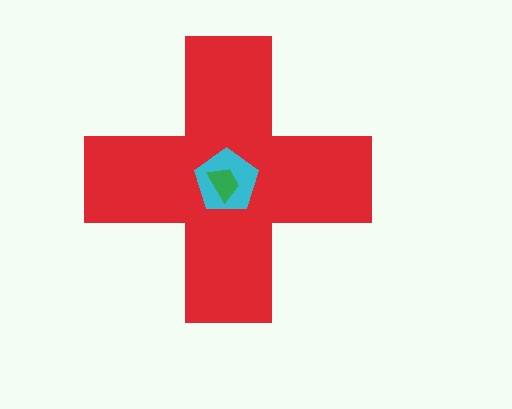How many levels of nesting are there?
3.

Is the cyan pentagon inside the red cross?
Yes.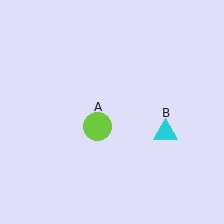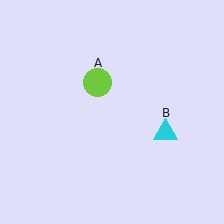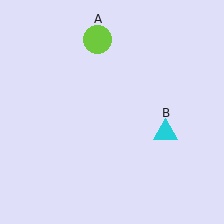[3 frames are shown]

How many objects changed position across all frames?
1 object changed position: lime circle (object A).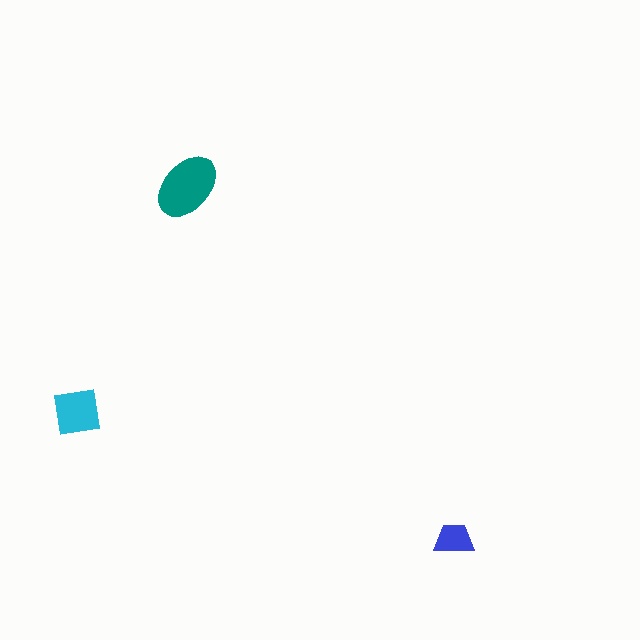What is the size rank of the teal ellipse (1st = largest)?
1st.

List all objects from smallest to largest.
The blue trapezoid, the cyan square, the teal ellipse.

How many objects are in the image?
There are 3 objects in the image.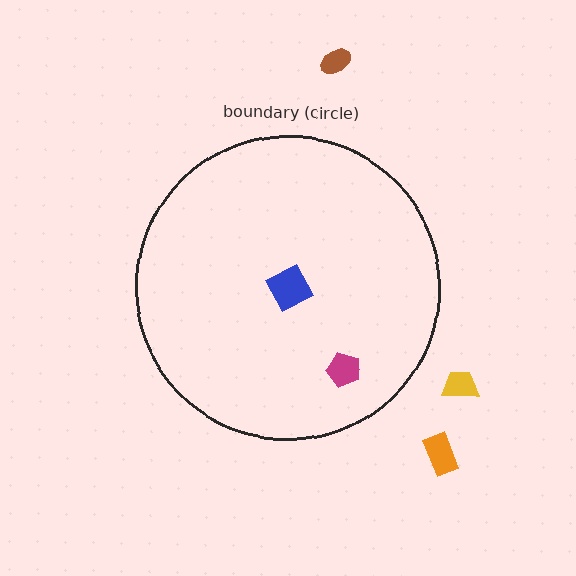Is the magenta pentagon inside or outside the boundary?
Inside.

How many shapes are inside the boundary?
2 inside, 3 outside.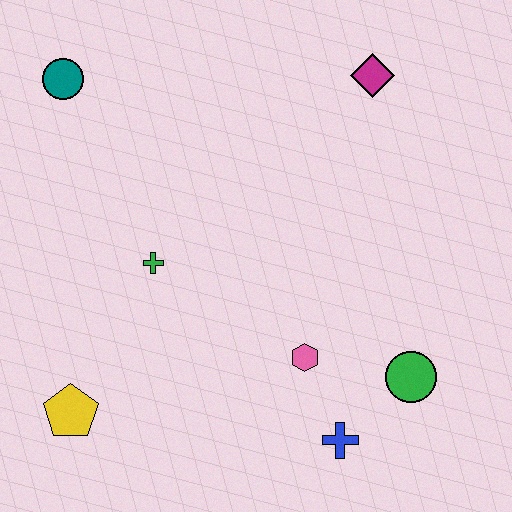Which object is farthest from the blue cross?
The teal circle is farthest from the blue cross.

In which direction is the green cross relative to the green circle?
The green cross is to the left of the green circle.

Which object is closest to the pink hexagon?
The blue cross is closest to the pink hexagon.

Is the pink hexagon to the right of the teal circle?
Yes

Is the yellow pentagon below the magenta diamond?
Yes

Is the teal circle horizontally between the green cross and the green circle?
No